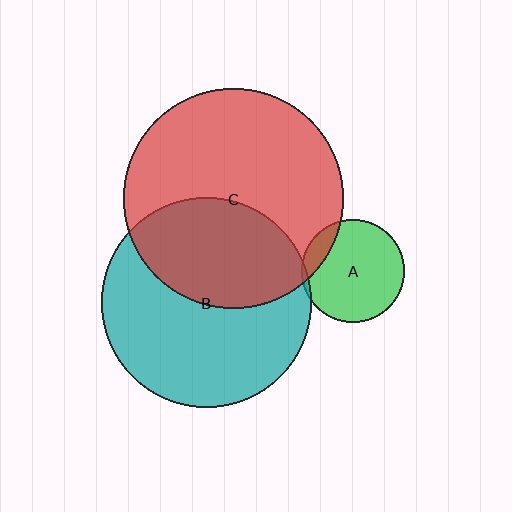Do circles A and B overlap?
Yes.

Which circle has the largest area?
Circle C (red).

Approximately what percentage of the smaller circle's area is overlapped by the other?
Approximately 5%.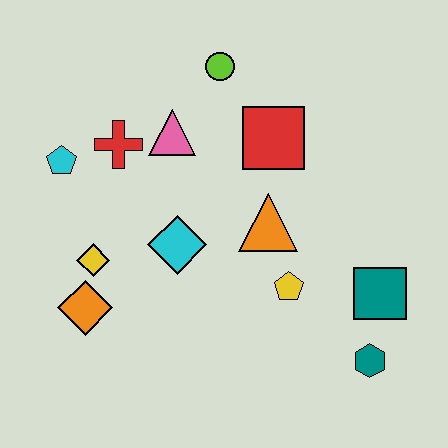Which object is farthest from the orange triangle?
The cyan pentagon is farthest from the orange triangle.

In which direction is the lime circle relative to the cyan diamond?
The lime circle is above the cyan diamond.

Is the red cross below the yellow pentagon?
No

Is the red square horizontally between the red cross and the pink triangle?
No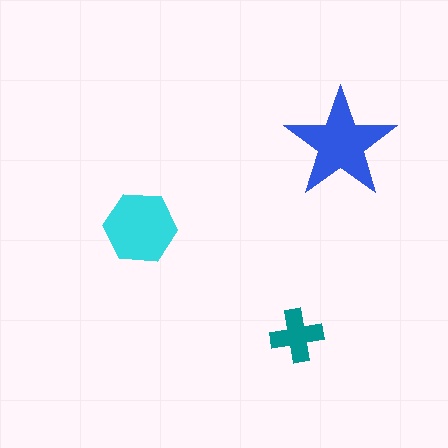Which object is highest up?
The blue star is topmost.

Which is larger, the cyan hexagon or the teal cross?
The cyan hexagon.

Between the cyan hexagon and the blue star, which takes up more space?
The blue star.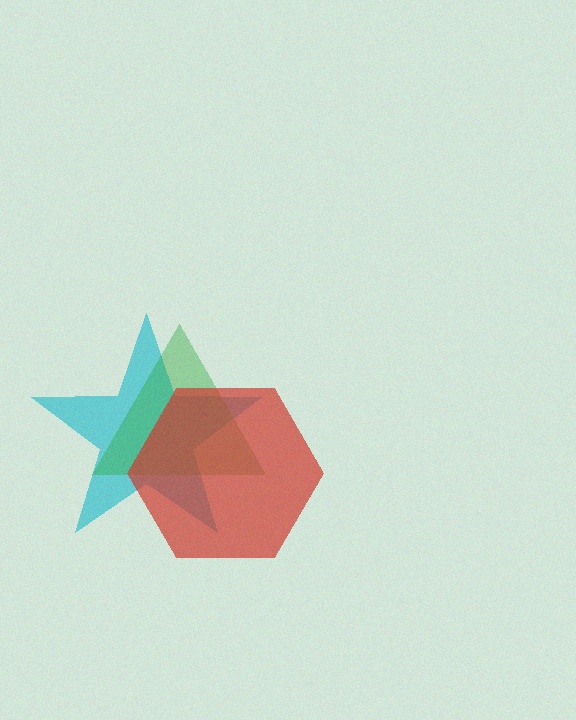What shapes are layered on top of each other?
The layered shapes are: a cyan star, a green triangle, a red hexagon.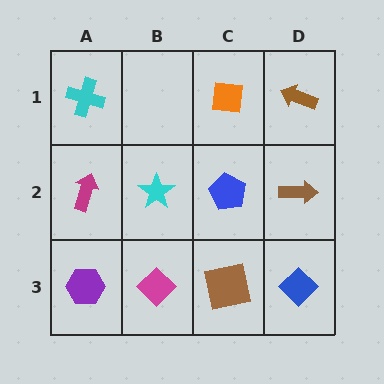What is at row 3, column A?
A purple hexagon.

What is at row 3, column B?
A magenta diamond.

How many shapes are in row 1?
3 shapes.